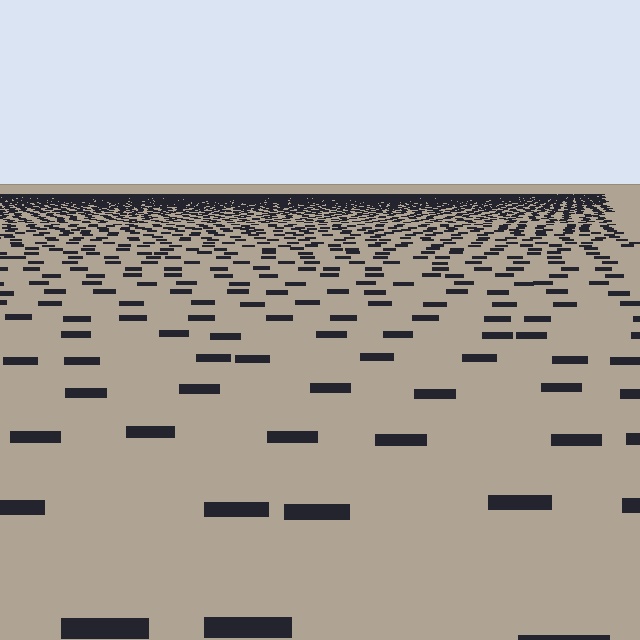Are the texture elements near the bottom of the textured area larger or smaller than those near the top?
Larger. Near the bottom, elements are closer to the viewer and appear at a bigger on-screen size.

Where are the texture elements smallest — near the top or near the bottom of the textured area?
Near the top.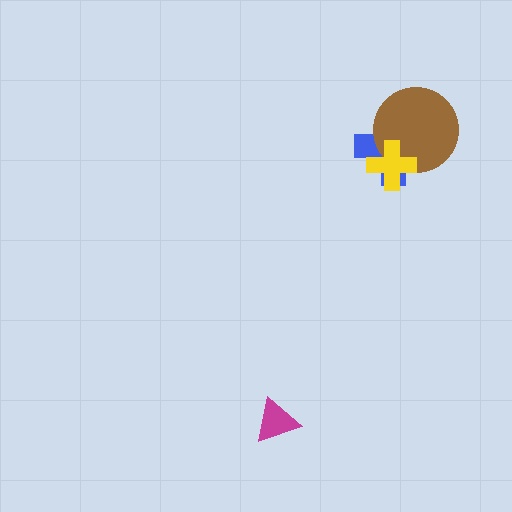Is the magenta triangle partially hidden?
No, no other shape covers it.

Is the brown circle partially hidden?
Yes, it is partially covered by another shape.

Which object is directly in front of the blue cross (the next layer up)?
The brown circle is directly in front of the blue cross.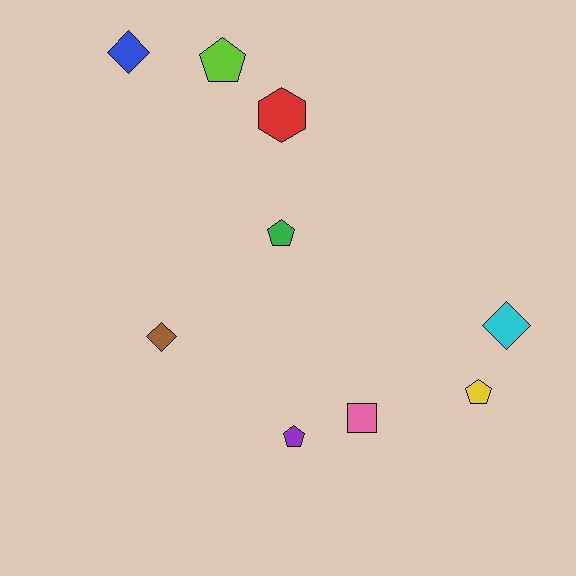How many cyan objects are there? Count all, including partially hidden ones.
There is 1 cyan object.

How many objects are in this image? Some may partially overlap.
There are 9 objects.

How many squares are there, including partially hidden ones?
There is 1 square.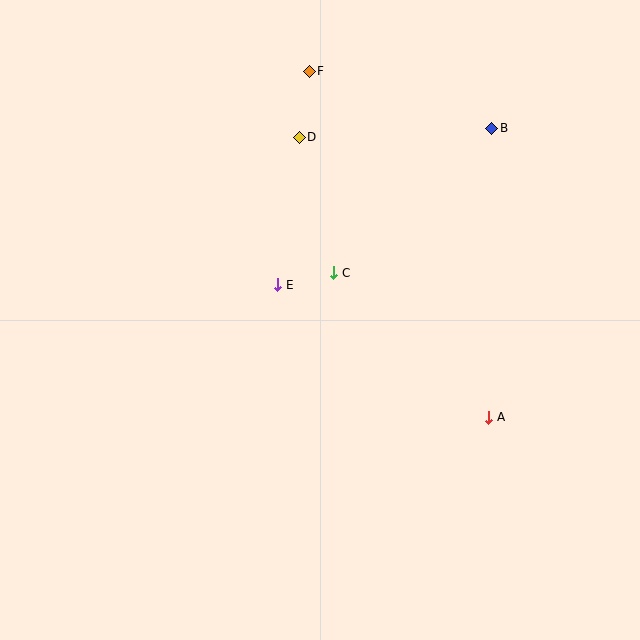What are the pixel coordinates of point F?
Point F is at (309, 71).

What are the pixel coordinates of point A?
Point A is at (489, 417).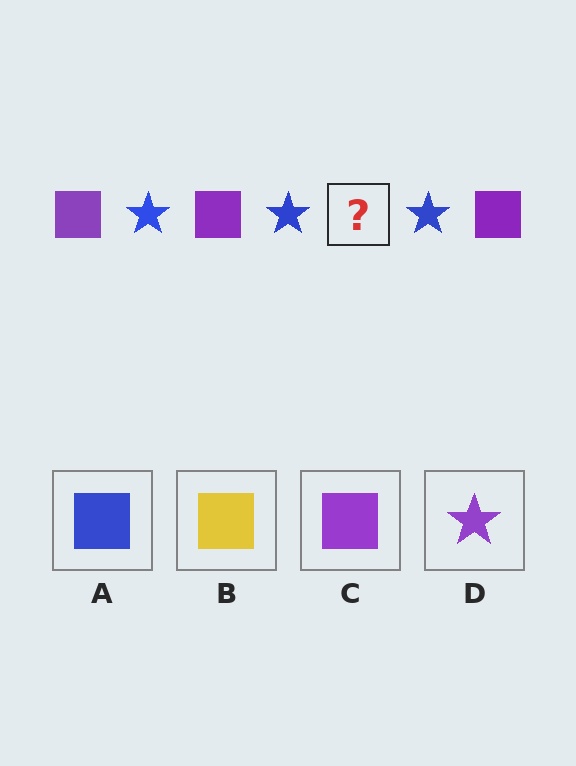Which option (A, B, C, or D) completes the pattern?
C.